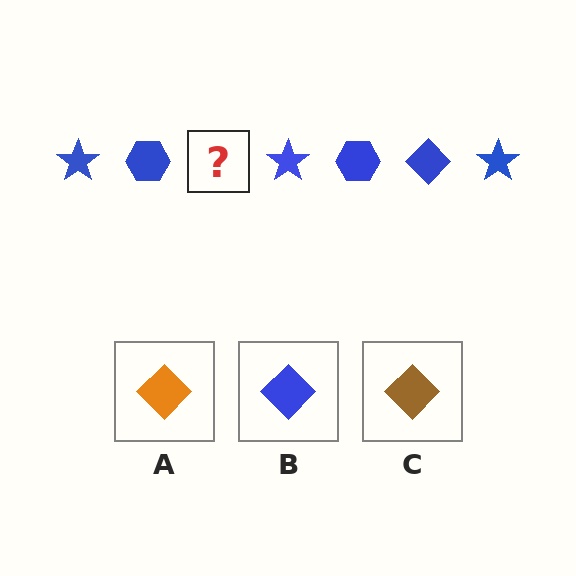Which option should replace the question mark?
Option B.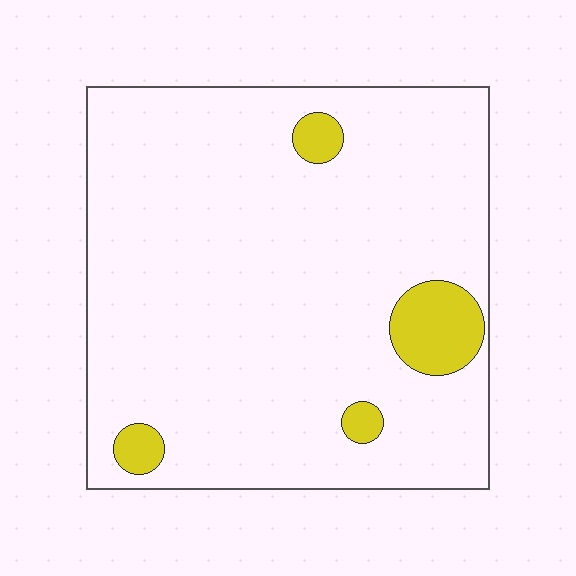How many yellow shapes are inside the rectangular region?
4.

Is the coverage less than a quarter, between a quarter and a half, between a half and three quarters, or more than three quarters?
Less than a quarter.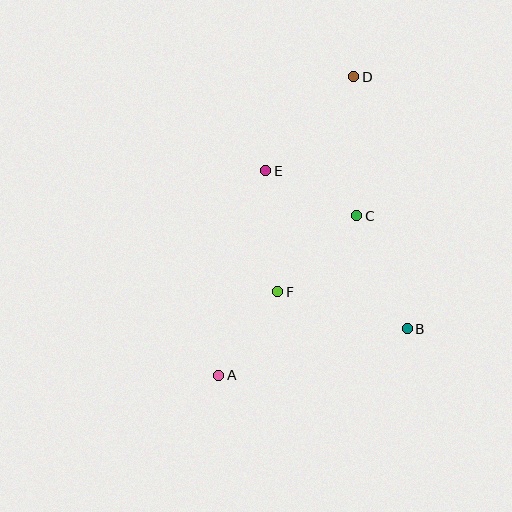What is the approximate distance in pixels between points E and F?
The distance between E and F is approximately 122 pixels.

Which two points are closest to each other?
Points C and E are closest to each other.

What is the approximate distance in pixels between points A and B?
The distance between A and B is approximately 194 pixels.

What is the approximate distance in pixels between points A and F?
The distance between A and F is approximately 102 pixels.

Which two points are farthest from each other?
Points A and D are farthest from each other.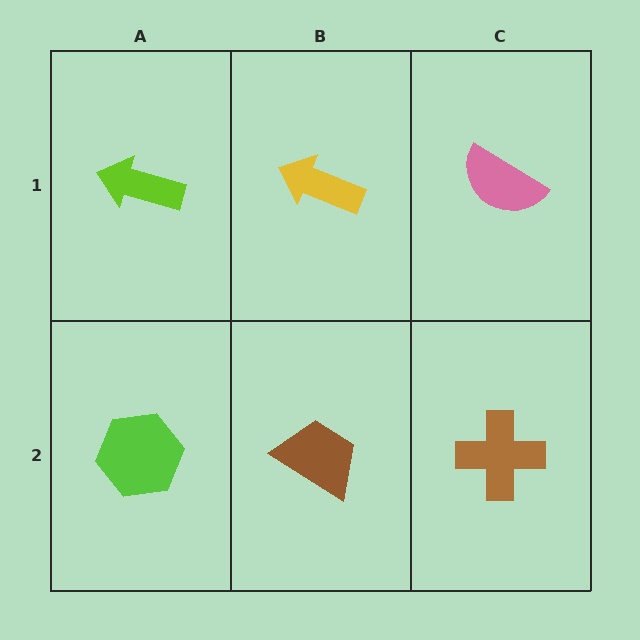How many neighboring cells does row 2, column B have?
3.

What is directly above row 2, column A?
A lime arrow.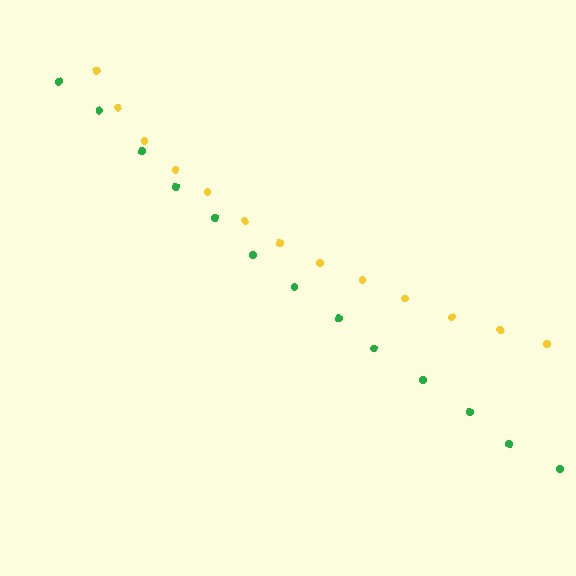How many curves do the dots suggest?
There are 2 distinct paths.